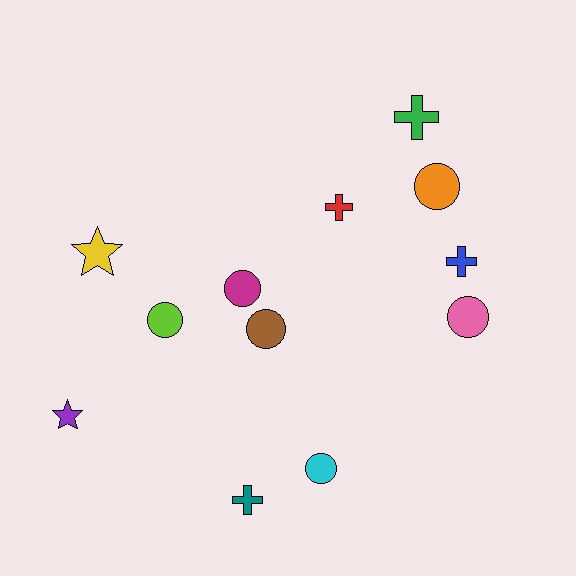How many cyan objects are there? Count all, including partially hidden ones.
There is 1 cyan object.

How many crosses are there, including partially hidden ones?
There are 4 crosses.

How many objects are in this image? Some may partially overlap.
There are 12 objects.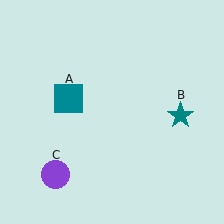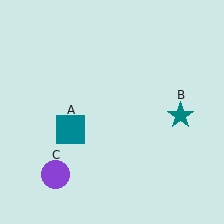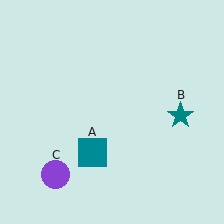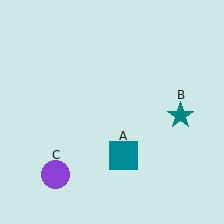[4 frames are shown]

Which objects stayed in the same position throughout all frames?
Teal star (object B) and purple circle (object C) remained stationary.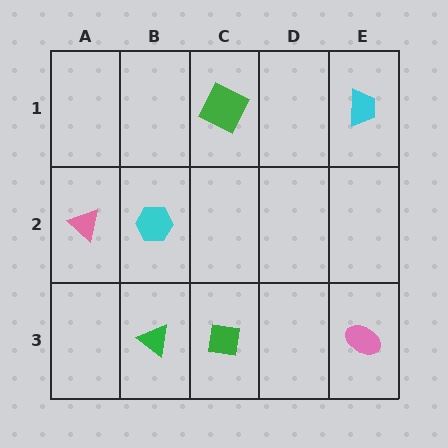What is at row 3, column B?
A green triangle.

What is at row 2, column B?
A cyan hexagon.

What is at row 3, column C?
A green square.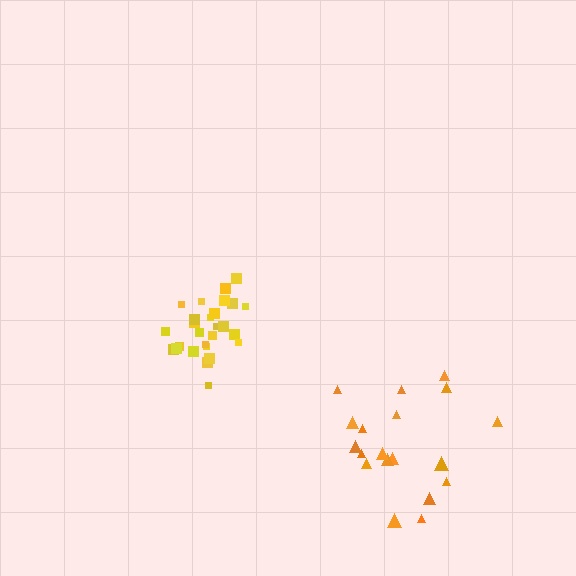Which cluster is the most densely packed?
Yellow.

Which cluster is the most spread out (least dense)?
Orange.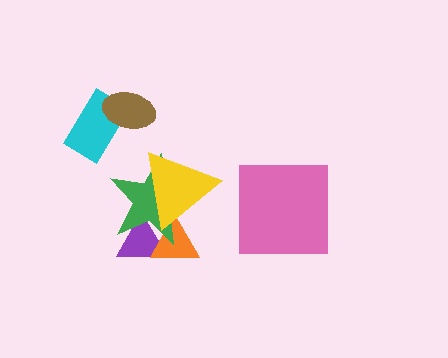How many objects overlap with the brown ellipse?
1 object overlaps with the brown ellipse.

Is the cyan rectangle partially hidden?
Yes, it is partially covered by another shape.